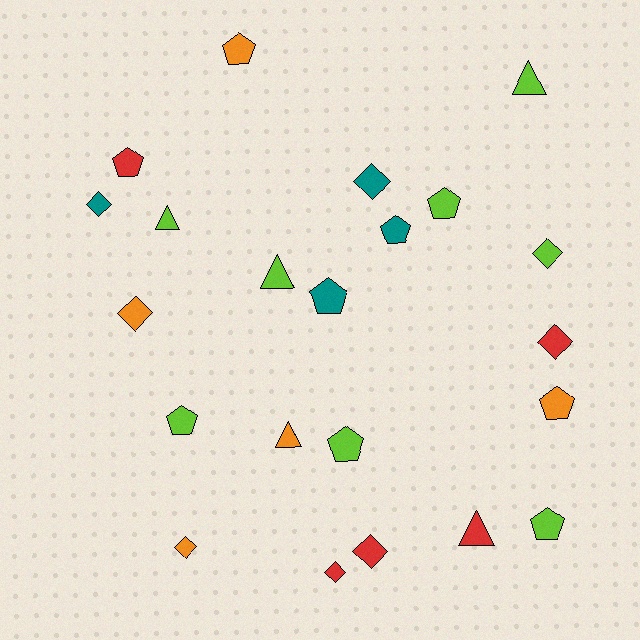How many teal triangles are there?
There are no teal triangles.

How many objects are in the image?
There are 22 objects.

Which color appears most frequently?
Lime, with 8 objects.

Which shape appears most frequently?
Pentagon, with 9 objects.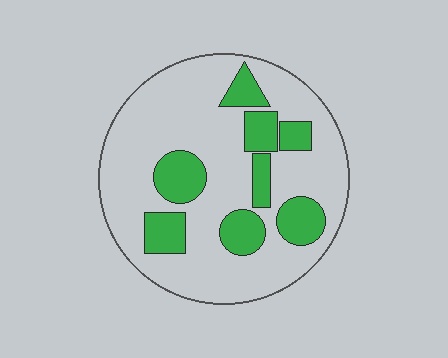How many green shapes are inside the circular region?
8.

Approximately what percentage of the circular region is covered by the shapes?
Approximately 25%.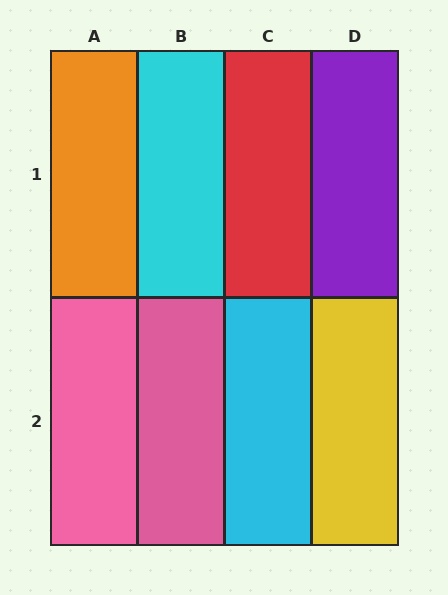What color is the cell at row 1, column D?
Purple.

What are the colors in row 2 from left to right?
Pink, pink, cyan, yellow.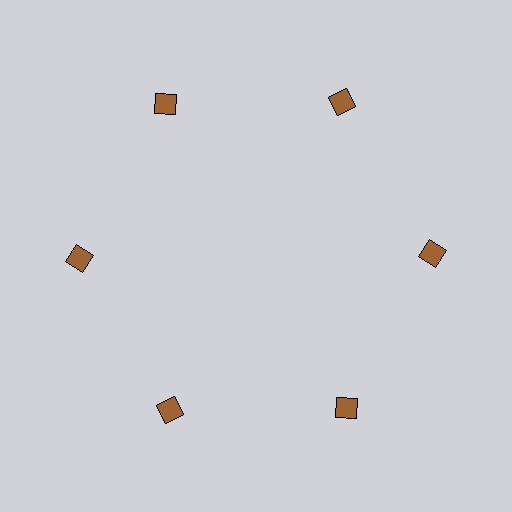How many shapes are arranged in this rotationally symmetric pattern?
There are 6 shapes, arranged in 6 groups of 1.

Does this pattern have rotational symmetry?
Yes, this pattern has 6-fold rotational symmetry. It looks the same after rotating 60 degrees around the center.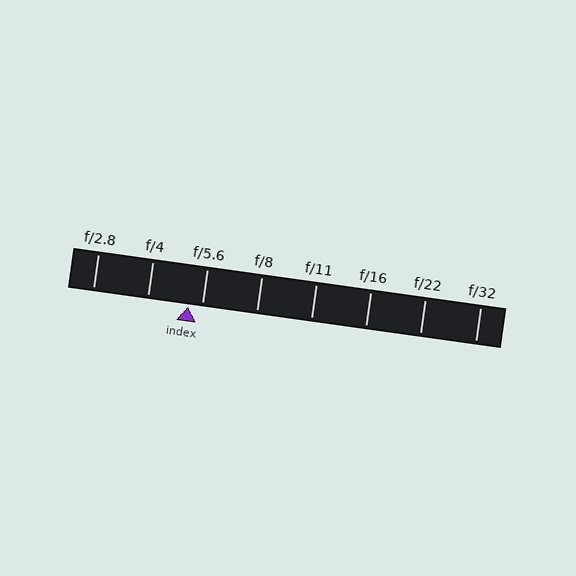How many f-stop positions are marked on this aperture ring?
There are 8 f-stop positions marked.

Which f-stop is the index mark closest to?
The index mark is closest to f/5.6.